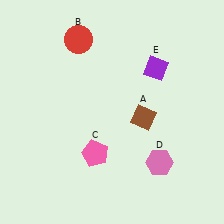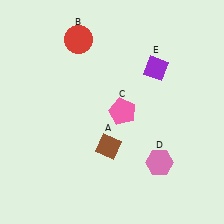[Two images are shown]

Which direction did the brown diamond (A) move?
The brown diamond (A) moved left.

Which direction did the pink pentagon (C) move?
The pink pentagon (C) moved up.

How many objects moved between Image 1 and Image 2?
2 objects moved between the two images.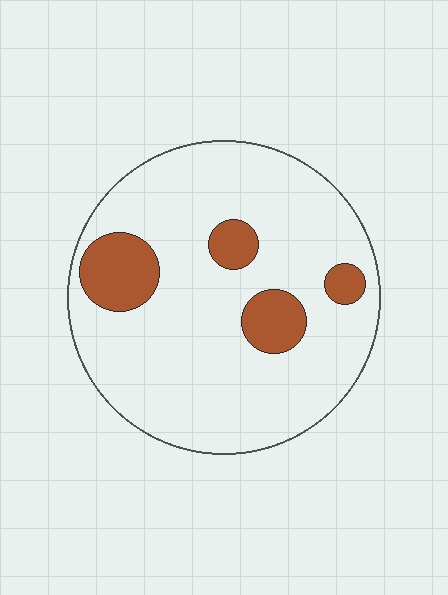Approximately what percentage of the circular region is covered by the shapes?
Approximately 15%.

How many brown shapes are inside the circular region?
4.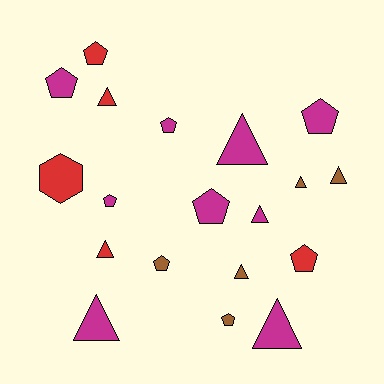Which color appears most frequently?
Magenta, with 9 objects.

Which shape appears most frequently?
Pentagon, with 9 objects.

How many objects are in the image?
There are 19 objects.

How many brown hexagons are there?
There are no brown hexagons.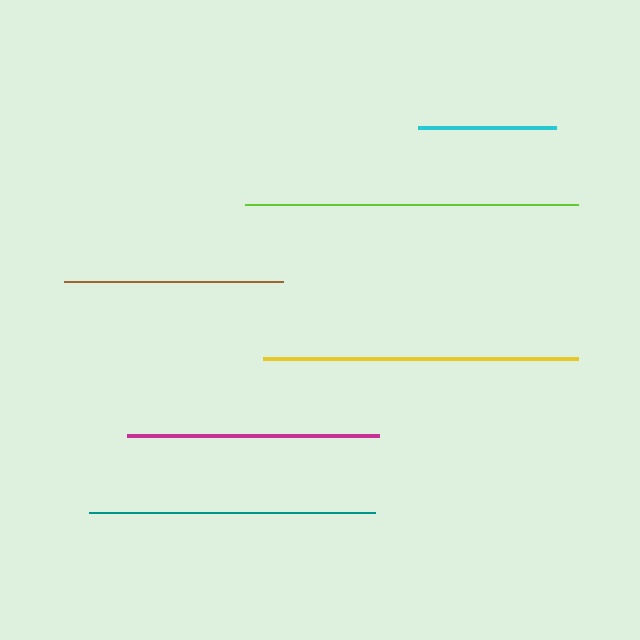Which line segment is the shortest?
The cyan line is the shortest at approximately 138 pixels.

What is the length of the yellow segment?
The yellow segment is approximately 314 pixels long.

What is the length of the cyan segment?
The cyan segment is approximately 138 pixels long.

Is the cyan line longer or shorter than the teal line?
The teal line is longer than the cyan line.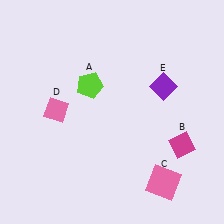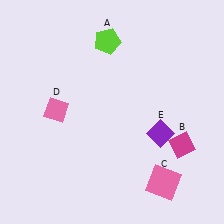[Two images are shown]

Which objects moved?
The objects that moved are: the lime pentagon (A), the purple diamond (E).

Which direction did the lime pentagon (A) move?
The lime pentagon (A) moved up.